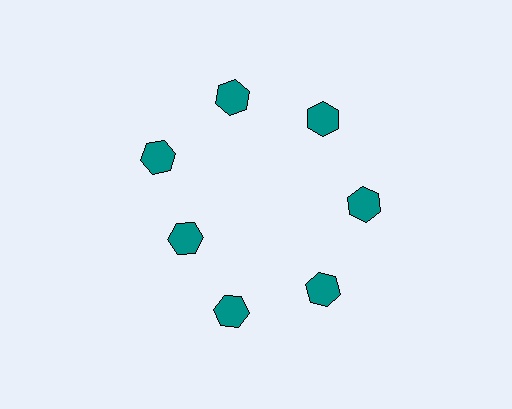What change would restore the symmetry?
The symmetry would be restored by moving it outward, back onto the ring so that all 7 hexagons sit at equal angles and equal distance from the center.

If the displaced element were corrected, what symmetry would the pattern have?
It would have 7-fold rotational symmetry — the pattern would map onto itself every 51 degrees.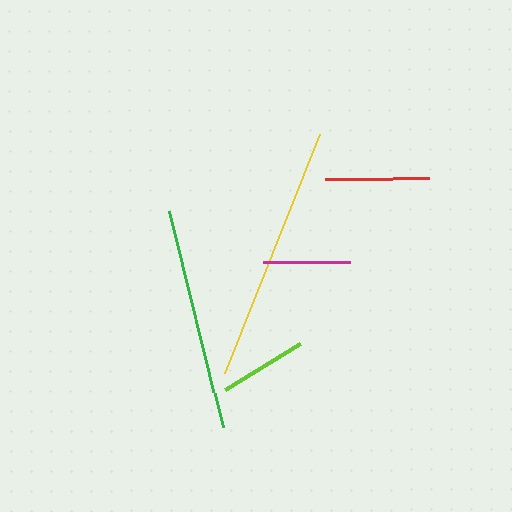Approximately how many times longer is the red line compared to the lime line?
The red line is approximately 1.2 times the length of the lime line.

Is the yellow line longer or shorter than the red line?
The yellow line is longer than the red line.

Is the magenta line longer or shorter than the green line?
The green line is longer than the magenta line.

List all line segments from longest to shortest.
From longest to shortest: yellow, green, red, lime, magenta.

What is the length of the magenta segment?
The magenta segment is approximately 87 pixels long.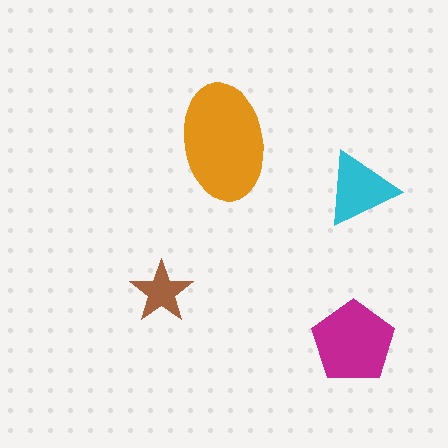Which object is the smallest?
The brown star.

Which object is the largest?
The orange ellipse.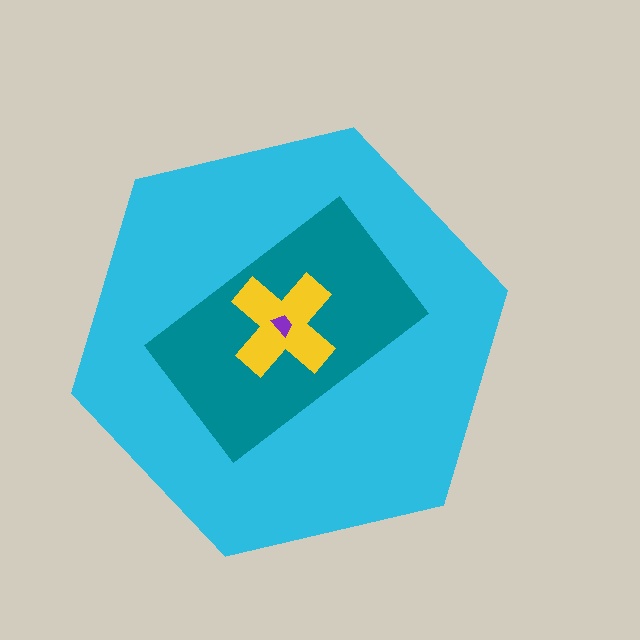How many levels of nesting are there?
4.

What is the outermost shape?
The cyan hexagon.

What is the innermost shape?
The purple trapezoid.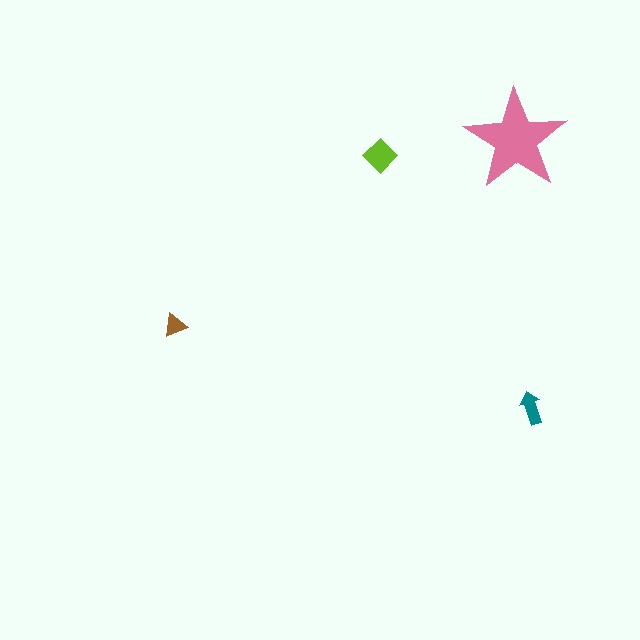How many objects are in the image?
There are 4 objects in the image.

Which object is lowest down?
The teal arrow is bottommost.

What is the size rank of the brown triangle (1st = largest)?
4th.